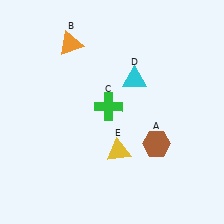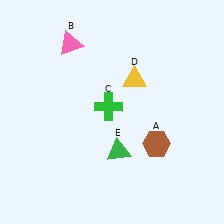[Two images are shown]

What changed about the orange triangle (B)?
In Image 1, B is orange. In Image 2, it changed to pink.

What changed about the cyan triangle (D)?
In Image 1, D is cyan. In Image 2, it changed to yellow.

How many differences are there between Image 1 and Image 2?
There are 3 differences between the two images.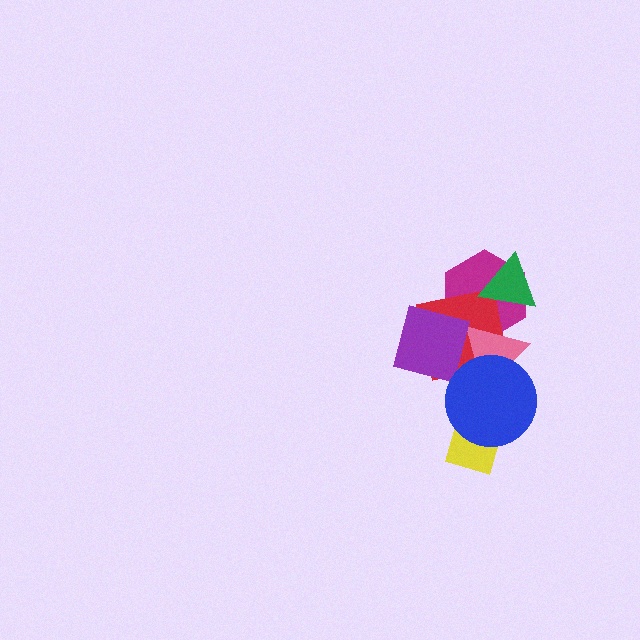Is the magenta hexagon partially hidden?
Yes, it is partially covered by another shape.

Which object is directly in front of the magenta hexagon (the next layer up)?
The red square is directly in front of the magenta hexagon.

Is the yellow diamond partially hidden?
Yes, it is partially covered by another shape.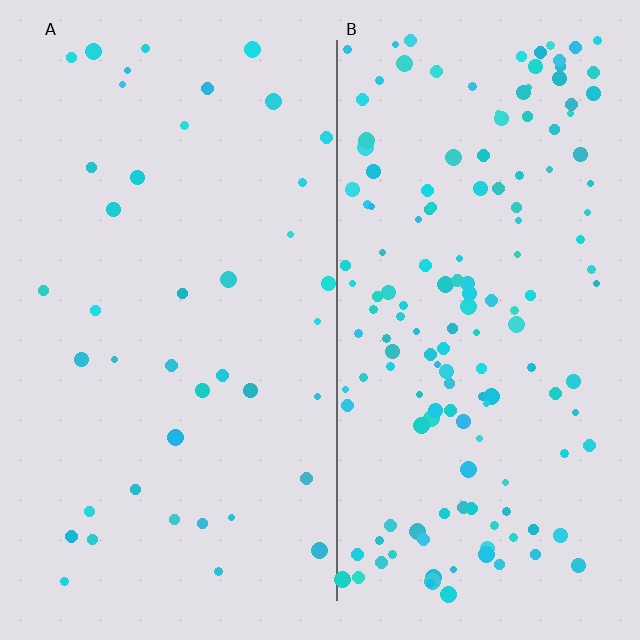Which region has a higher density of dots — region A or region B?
B (the right).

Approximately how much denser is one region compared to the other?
Approximately 3.8× — region B over region A.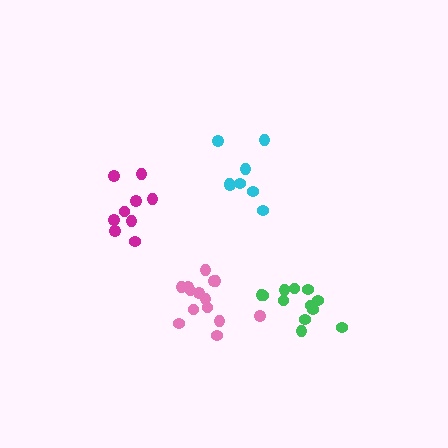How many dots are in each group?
Group 1: 12 dots, Group 2: 8 dots, Group 3: 9 dots, Group 4: 14 dots (43 total).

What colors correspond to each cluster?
The clusters are colored: green, cyan, magenta, pink.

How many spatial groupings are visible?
There are 4 spatial groupings.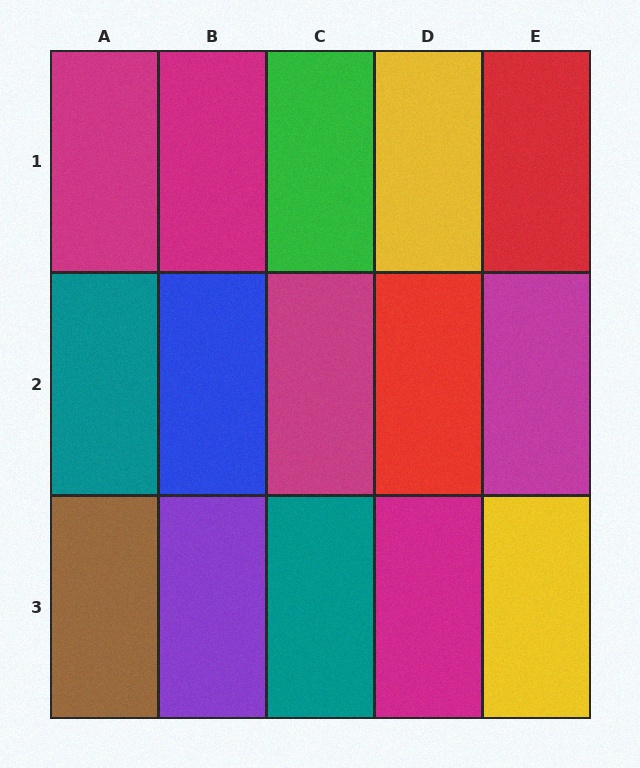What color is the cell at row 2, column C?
Magenta.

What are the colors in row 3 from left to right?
Brown, purple, teal, magenta, yellow.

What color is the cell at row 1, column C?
Green.